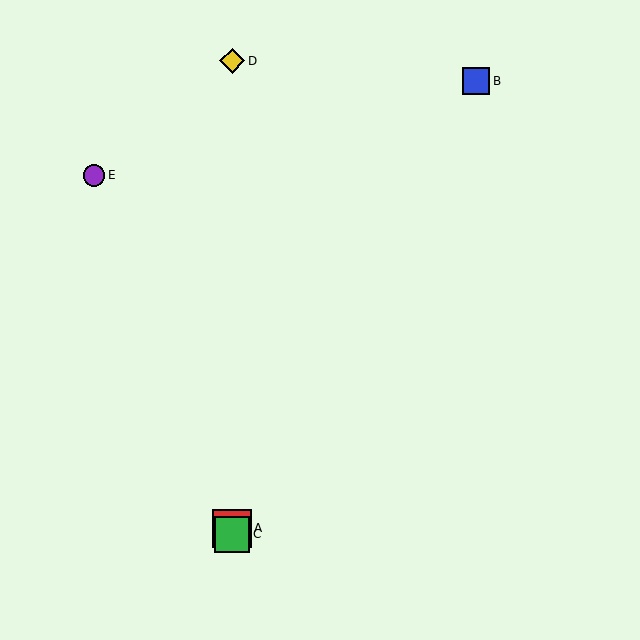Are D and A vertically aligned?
Yes, both are at x≈232.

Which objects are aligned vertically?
Objects A, C, D are aligned vertically.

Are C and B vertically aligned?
No, C is at x≈232 and B is at x≈476.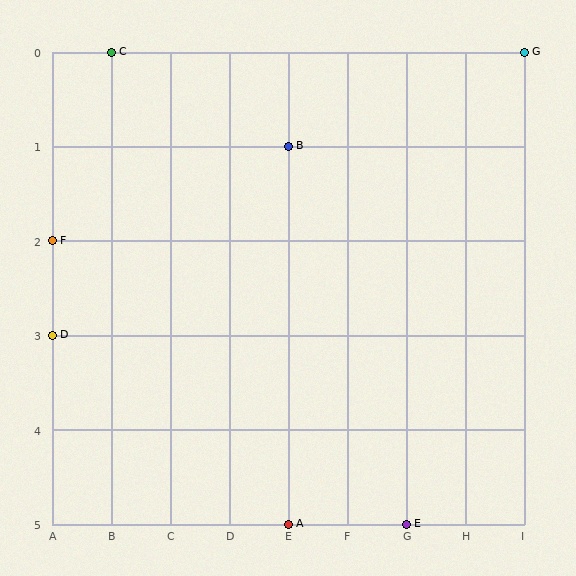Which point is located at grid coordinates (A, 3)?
Point D is at (A, 3).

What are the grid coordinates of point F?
Point F is at grid coordinates (A, 2).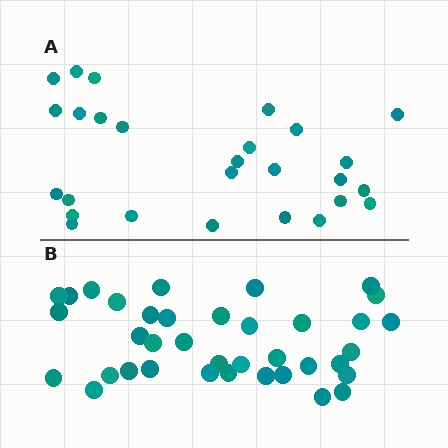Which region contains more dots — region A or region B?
Region B (the bottom region) has more dots.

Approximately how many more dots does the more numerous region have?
Region B has roughly 10 or so more dots than region A.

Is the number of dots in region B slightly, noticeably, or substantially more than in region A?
Region B has noticeably more, but not dramatically so. The ratio is roughly 1.4 to 1.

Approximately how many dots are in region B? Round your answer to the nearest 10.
About 40 dots. (The exact count is 37, which rounds to 40.)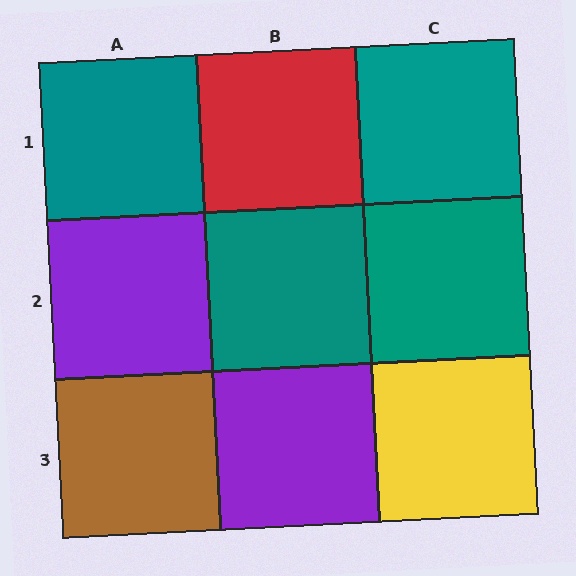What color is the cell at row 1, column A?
Teal.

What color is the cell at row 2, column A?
Purple.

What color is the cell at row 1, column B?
Red.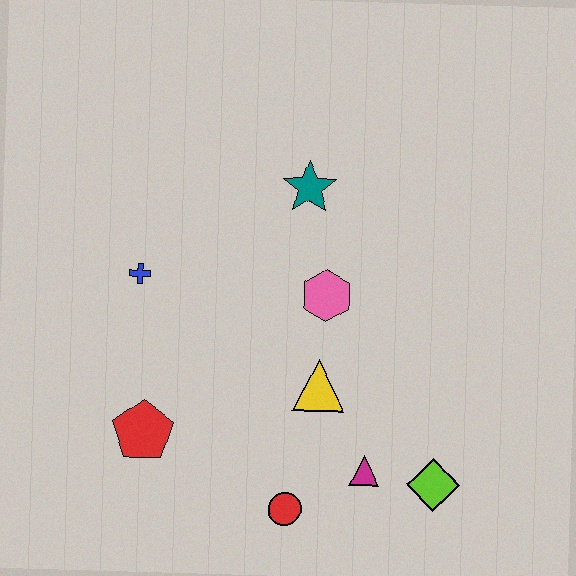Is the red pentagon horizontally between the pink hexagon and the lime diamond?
No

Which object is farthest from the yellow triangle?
The blue cross is farthest from the yellow triangle.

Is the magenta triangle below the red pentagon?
Yes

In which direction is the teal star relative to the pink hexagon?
The teal star is above the pink hexagon.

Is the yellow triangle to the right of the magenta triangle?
No